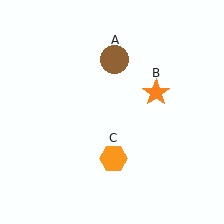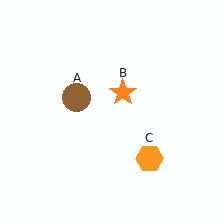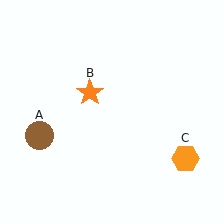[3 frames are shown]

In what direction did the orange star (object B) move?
The orange star (object B) moved left.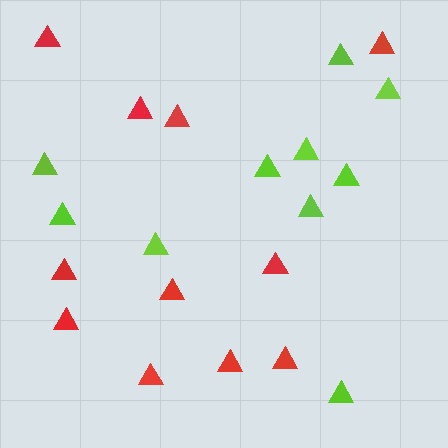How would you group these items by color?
There are 2 groups: one group of lime triangles (10) and one group of red triangles (11).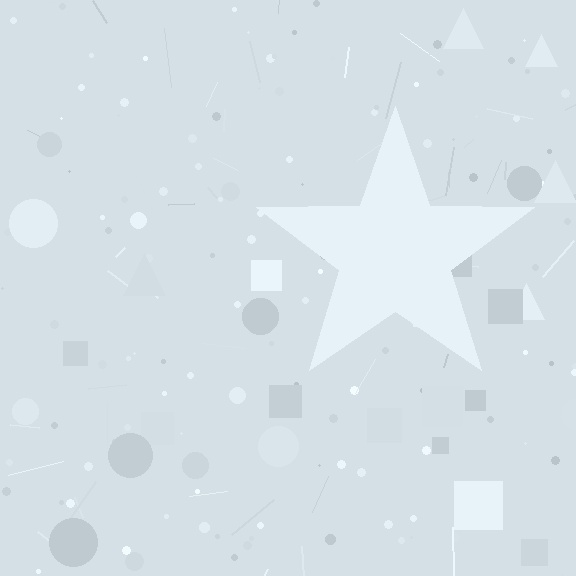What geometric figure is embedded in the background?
A star is embedded in the background.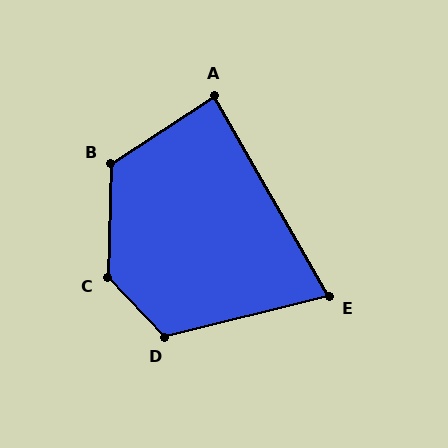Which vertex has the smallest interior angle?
E, at approximately 74 degrees.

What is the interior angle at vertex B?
Approximately 125 degrees (obtuse).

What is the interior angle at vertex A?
Approximately 87 degrees (approximately right).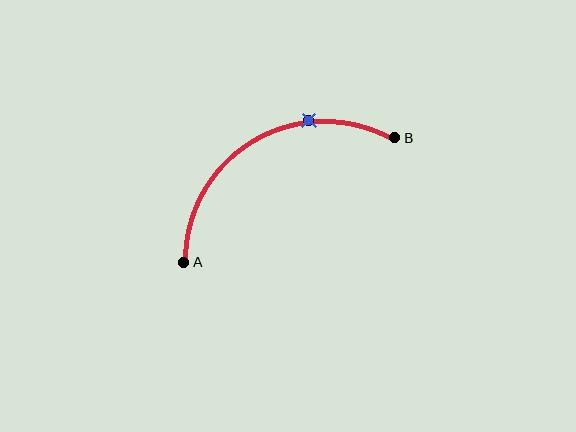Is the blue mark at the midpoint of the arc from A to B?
No. The blue mark lies on the arc but is closer to endpoint B. The arc midpoint would be at the point on the curve equidistant along the arc from both A and B.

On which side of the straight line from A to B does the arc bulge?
The arc bulges above the straight line connecting A and B.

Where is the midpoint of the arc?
The arc midpoint is the point on the curve farthest from the straight line joining A and B. It sits above that line.